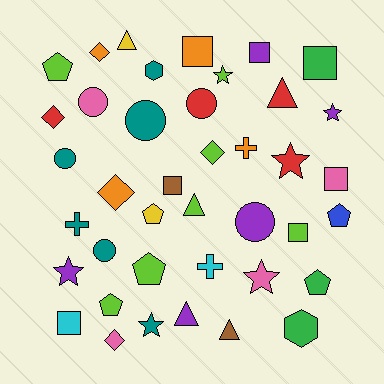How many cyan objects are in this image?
There are 2 cyan objects.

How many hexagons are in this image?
There are 2 hexagons.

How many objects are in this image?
There are 40 objects.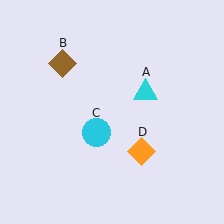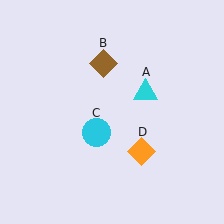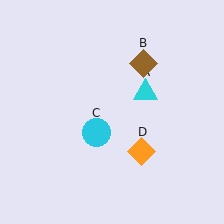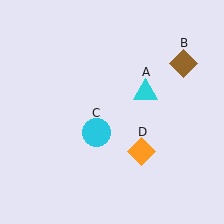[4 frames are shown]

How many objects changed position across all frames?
1 object changed position: brown diamond (object B).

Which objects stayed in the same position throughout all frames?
Cyan triangle (object A) and cyan circle (object C) and orange diamond (object D) remained stationary.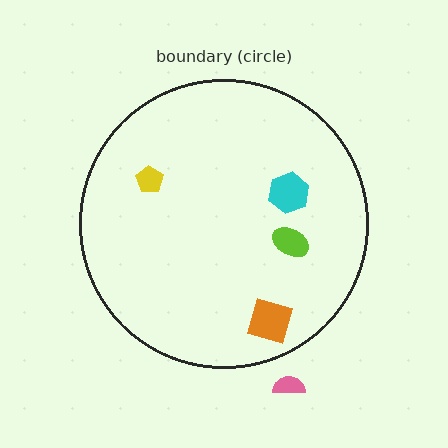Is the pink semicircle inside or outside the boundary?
Outside.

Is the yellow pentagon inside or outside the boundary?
Inside.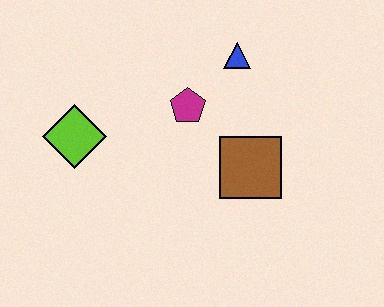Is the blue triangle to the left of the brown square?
Yes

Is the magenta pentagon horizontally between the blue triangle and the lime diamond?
Yes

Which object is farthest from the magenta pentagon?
The lime diamond is farthest from the magenta pentagon.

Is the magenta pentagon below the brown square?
No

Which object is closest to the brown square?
The magenta pentagon is closest to the brown square.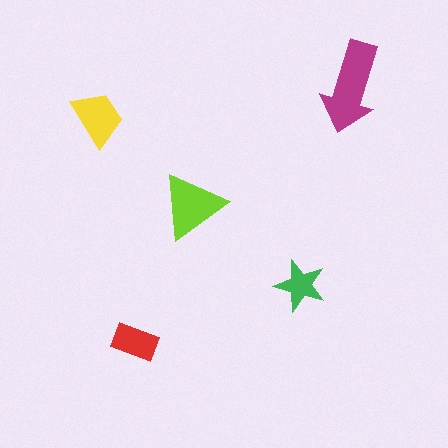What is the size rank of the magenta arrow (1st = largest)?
1st.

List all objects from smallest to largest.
The green star, the red rectangle, the yellow trapezoid, the lime triangle, the magenta arrow.